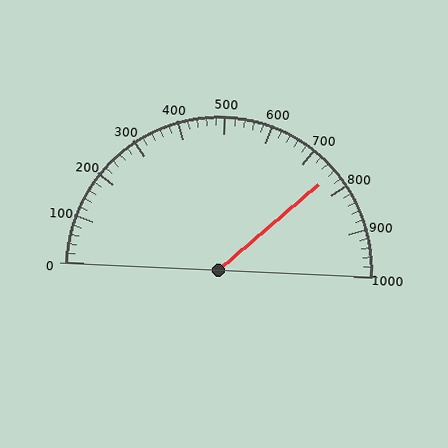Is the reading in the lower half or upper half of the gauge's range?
The reading is in the upper half of the range (0 to 1000).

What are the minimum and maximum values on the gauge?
The gauge ranges from 0 to 1000.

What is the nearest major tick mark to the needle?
The nearest major tick mark is 800.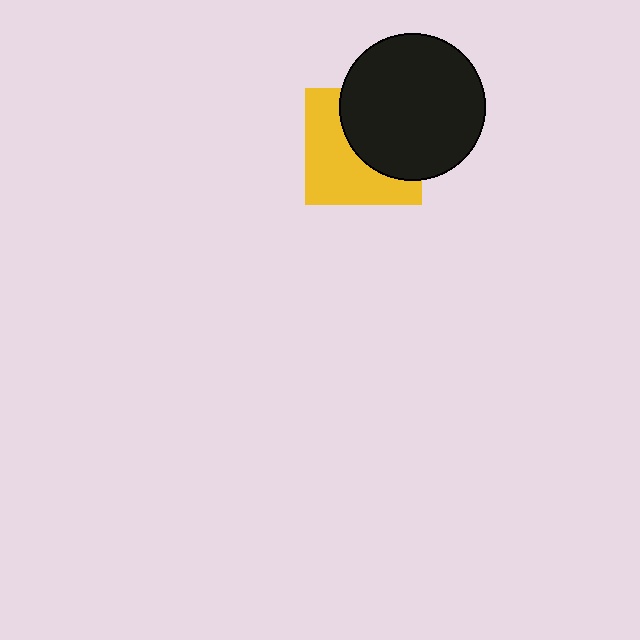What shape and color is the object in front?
The object in front is a black circle.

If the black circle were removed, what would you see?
You would see the complete yellow square.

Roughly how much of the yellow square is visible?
About half of it is visible (roughly 52%).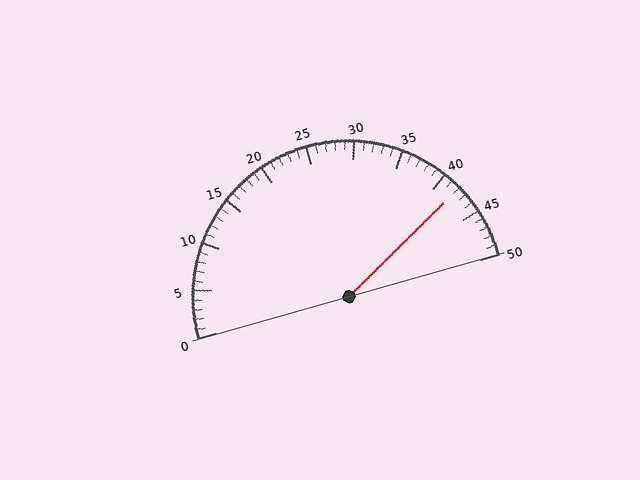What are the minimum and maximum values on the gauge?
The gauge ranges from 0 to 50.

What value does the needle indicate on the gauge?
The needle indicates approximately 42.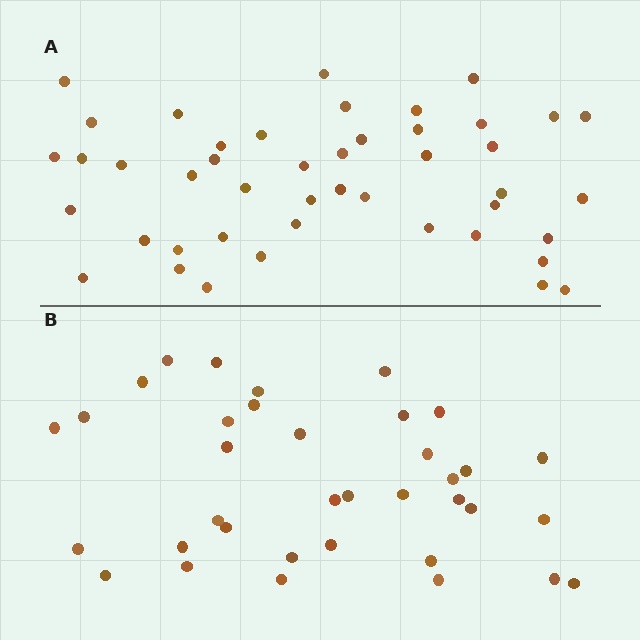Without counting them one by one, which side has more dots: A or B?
Region A (the top region) has more dots.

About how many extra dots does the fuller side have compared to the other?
Region A has roughly 8 or so more dots than region B.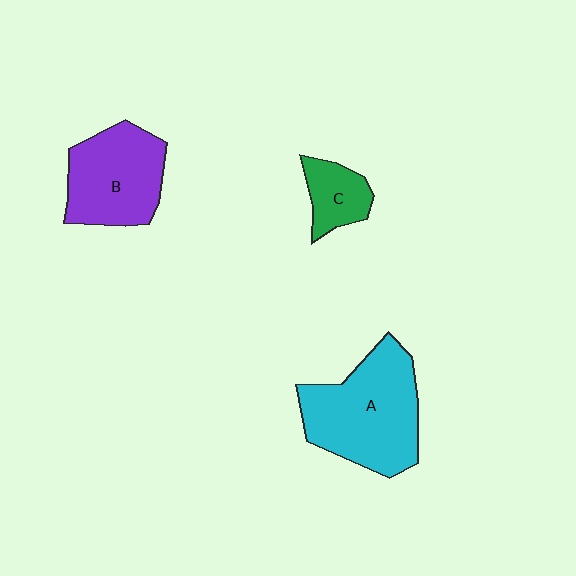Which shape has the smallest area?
Shape C (green).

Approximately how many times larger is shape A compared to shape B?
Approximately 1.3 times.